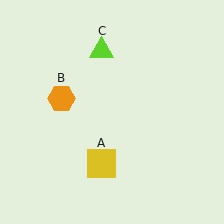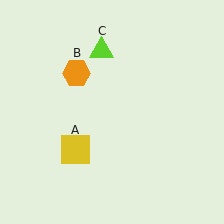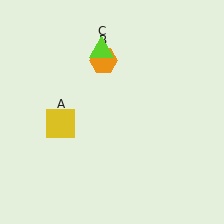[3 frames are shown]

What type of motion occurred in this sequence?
The yellow square (object A), orange hexagon (object B) rotated clockwise around the center of the scene.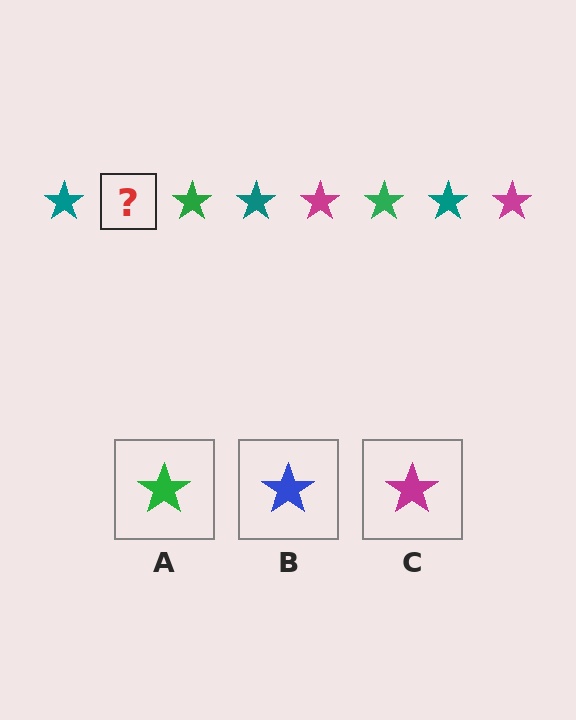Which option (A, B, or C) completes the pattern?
C.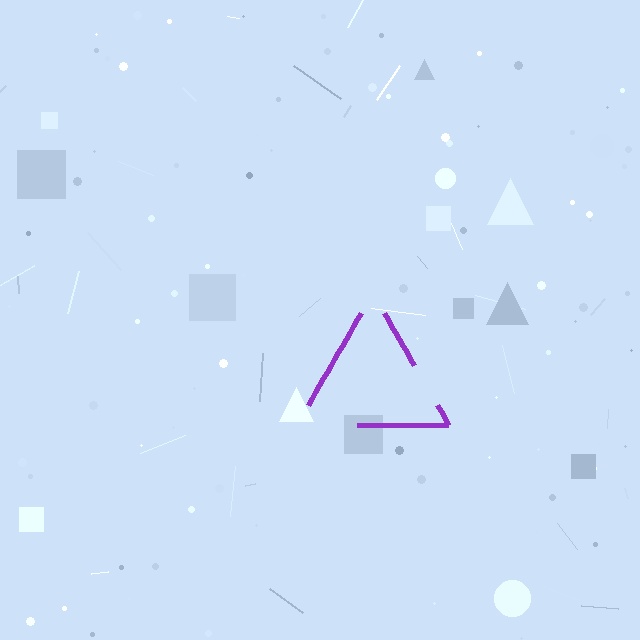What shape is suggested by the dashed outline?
The dashed outline suggests a triangle.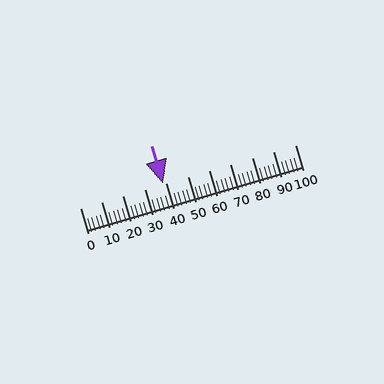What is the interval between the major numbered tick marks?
The major tick marks are spaced 10 units apart.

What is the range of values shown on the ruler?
The ruler shows values from 0 to 100.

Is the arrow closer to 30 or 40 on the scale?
The arrow is closer to 40.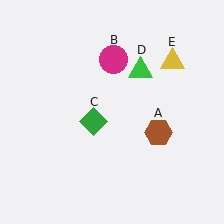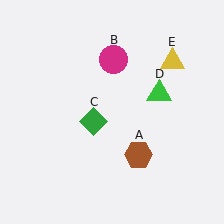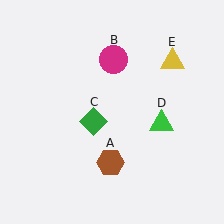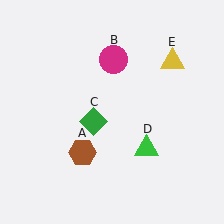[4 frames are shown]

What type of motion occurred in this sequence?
The brown hexagon (object A), green triangle (object D) rotated clockwise around the center of the scene.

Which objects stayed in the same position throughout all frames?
Magenta circle (object B) and green diamond (object C) and yellow triangle (object E) remained stationary.